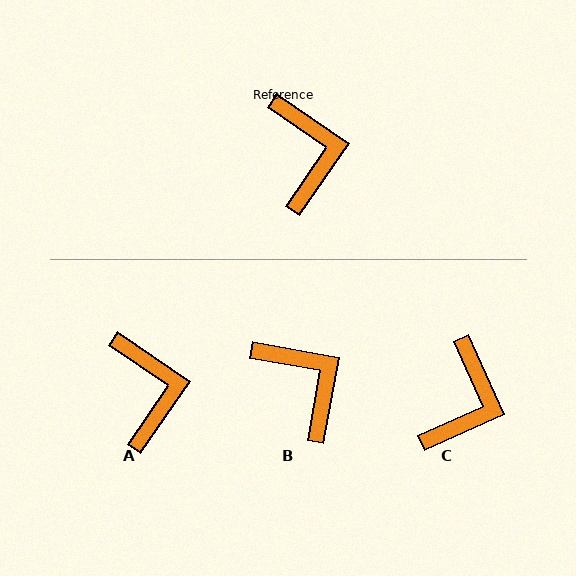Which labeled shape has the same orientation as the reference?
A.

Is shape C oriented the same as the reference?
No, it is off by about 32 degrees.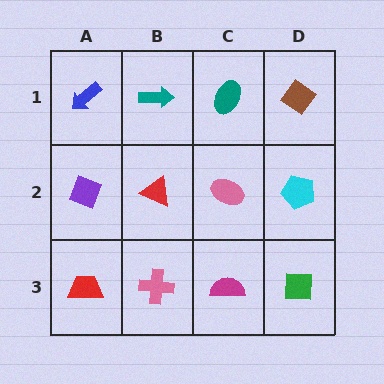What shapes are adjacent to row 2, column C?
A teal ellipse (row 1, column C), a magenta semicircle (row 3, column C), a red triangle (row 2, column B), a cyan pentagon (row 2, column D).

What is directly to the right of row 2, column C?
A cyan pentagon.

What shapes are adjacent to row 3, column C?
A pink ellipse (row 2, column C), a pink cross (row 3, column B), a green square (row 3, column D).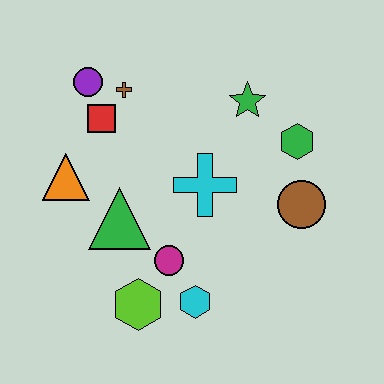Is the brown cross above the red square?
Yes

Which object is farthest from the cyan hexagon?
The purple circle is farthest from the cyan hexagon.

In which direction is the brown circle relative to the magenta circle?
The brown circle is to the right of the magenta circle.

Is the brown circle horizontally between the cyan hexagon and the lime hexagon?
No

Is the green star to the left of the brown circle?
Yes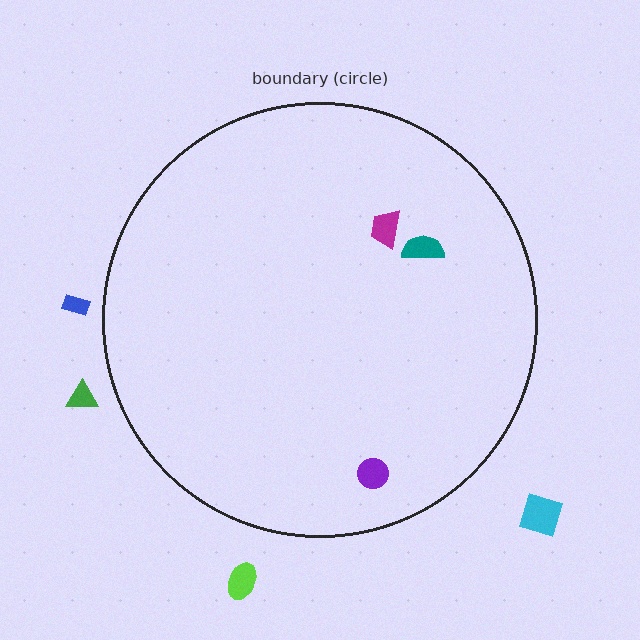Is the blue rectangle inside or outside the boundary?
Outside.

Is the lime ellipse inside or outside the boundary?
Outside.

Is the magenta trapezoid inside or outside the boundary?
Inside.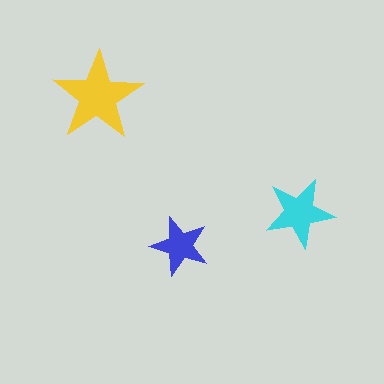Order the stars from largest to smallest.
the yellow one, the cyan one, the blue one.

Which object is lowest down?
The blue star is bottommost.